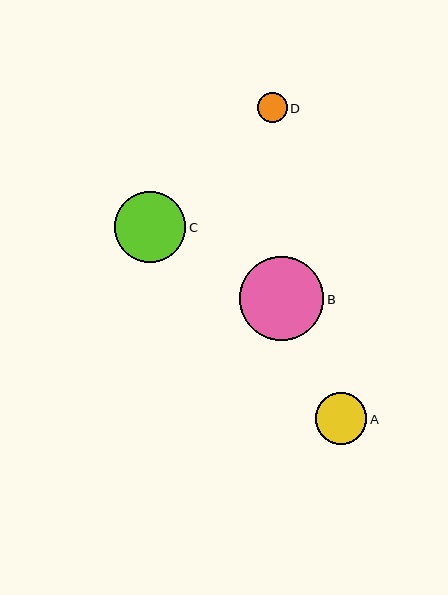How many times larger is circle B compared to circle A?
Circle B is approximately 1.6 times the size of circle A.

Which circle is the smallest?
Circle D is the smallest with a size of approximately 29 pixels.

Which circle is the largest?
Circle B is the largest with a size of approximately 84 pixels.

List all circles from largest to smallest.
From largest to smallest: B, C, A, D.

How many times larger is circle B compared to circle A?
Circle B is approximately 1.6 times the size of circle A.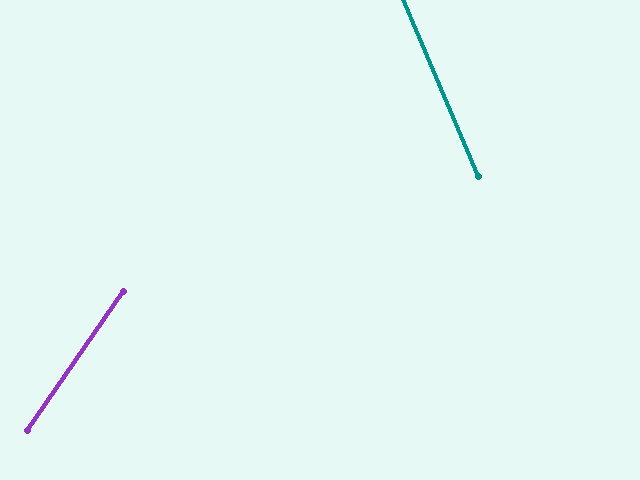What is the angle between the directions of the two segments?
Approximately 57 degrees.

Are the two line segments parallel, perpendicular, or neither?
Neither parallel nor perpendicular — they differ by about 57°.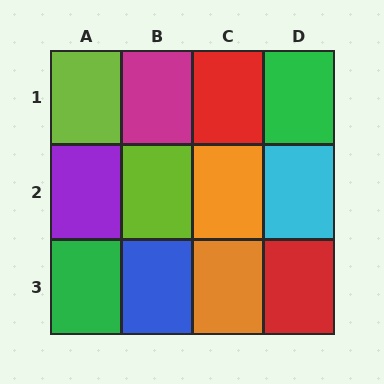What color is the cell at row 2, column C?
Orange.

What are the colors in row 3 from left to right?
Green, blue, orange, red.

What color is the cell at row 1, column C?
Red.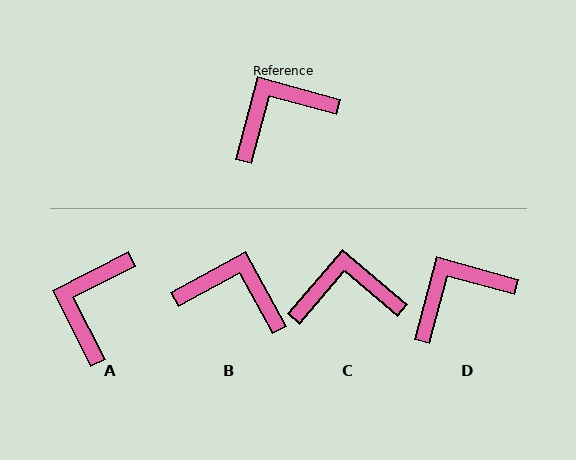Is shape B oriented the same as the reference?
No, it is off by about 46 degrees.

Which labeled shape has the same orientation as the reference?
D.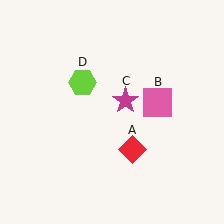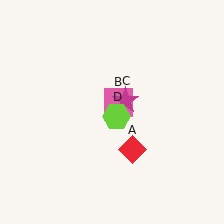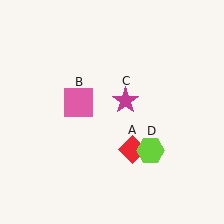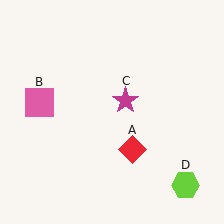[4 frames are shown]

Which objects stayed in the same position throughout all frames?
Red diamond (object A) and magenta star (object C) remained stationary.